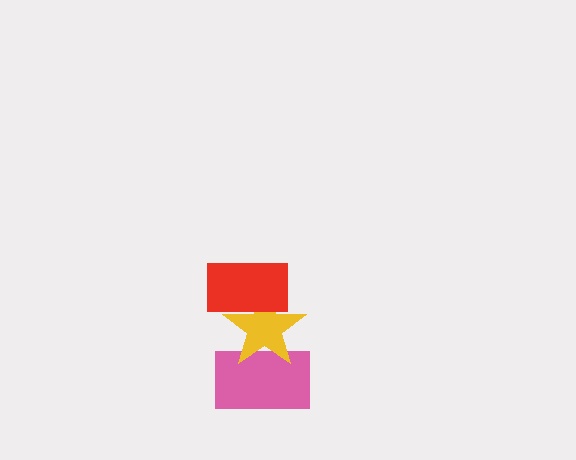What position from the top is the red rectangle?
The red rectangle is 1st from the top.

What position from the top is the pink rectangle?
The pink rectangle is 3rd from the top.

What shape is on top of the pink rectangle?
The yellow star is on top of the pink rectangle.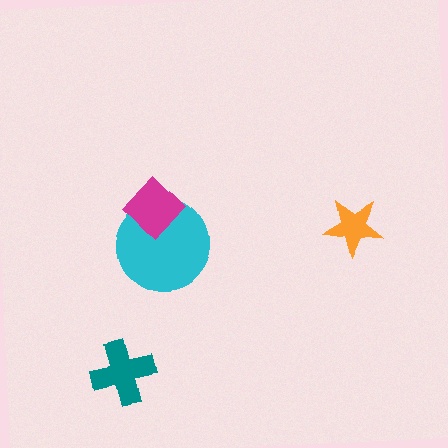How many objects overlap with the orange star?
0 objects overlap with the orange star.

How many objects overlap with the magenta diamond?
1 object overlaps with the magenta diamond.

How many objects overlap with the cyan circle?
1 object overlaps with the cyan circle.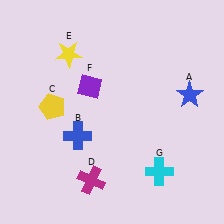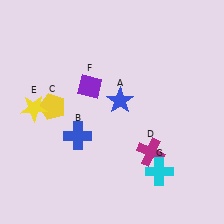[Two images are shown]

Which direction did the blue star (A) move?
The blue star (A) moved left.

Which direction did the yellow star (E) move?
The yellow star (E) moved down.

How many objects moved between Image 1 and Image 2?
3 objects moved between the two images.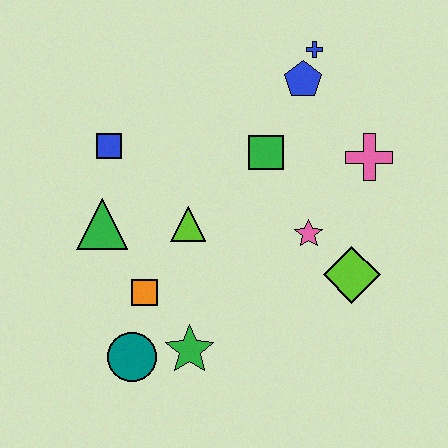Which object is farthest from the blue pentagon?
The teal circle is farthest from the blue pentagon.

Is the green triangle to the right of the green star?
No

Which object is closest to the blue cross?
The blue pentagon is closest to the blue cross.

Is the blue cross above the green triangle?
Yes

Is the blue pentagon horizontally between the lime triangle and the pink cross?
Yes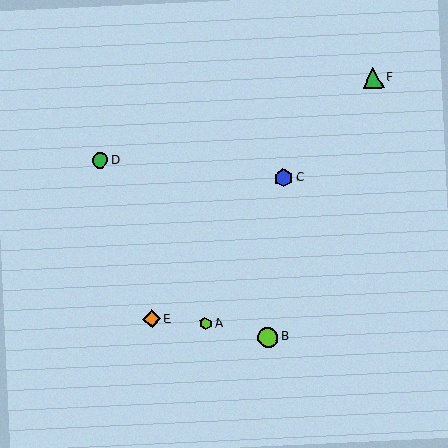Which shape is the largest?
The green triangle (labeled F) is the largest.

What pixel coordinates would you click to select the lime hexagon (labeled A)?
Click at (205, 323) to select the lime hexagon A.